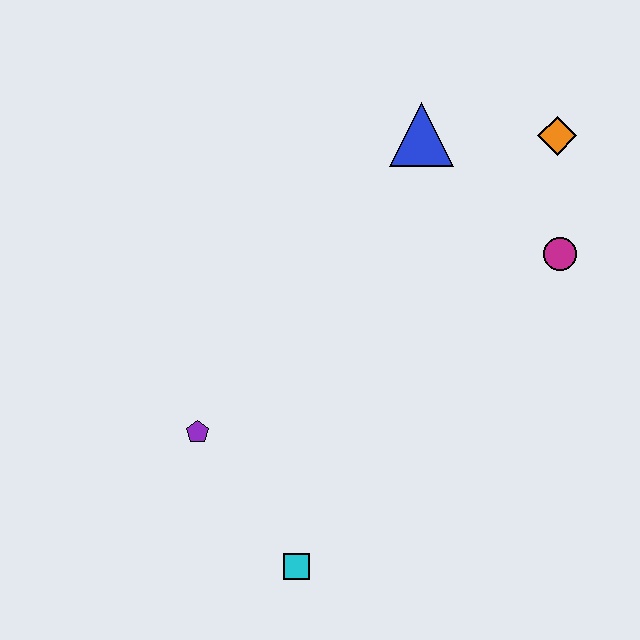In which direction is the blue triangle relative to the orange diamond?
The blue triangle is to the left of the orange diamond.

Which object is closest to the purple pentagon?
The cyan square is closest to the purple pentagon.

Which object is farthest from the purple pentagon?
The orange diamond is farthest from the purple pentagon.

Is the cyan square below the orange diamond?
Yes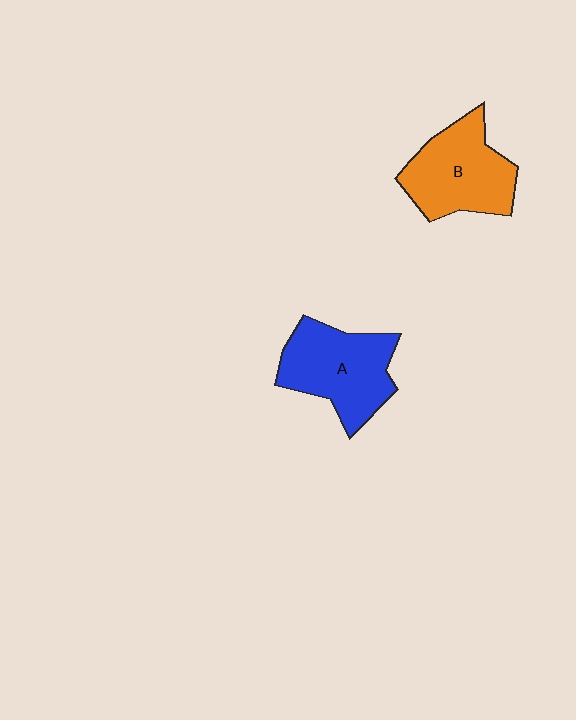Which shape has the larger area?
Shape A (blue).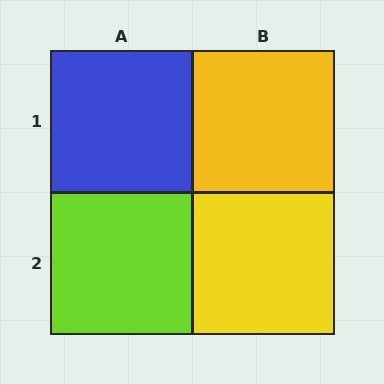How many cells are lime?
1 cell is lime.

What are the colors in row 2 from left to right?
Lime, yellow.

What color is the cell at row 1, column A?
Blue.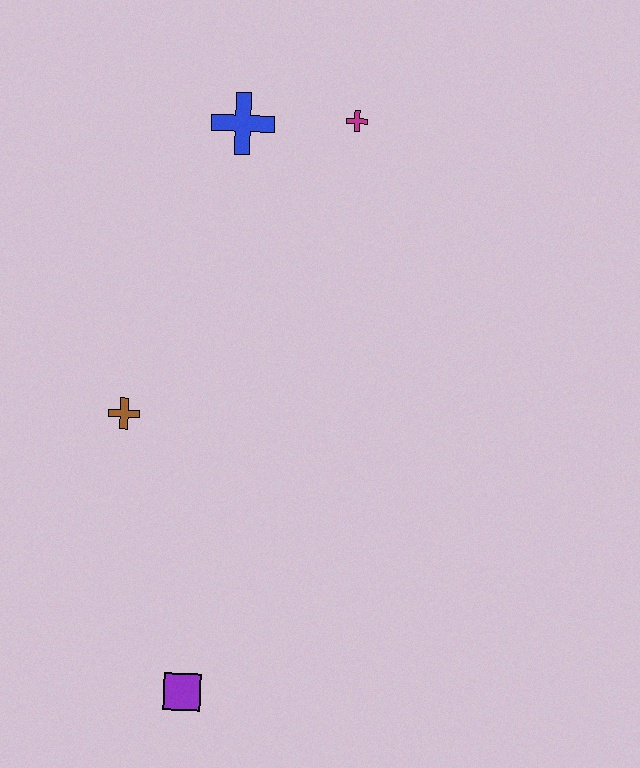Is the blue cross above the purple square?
Yes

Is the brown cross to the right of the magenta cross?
No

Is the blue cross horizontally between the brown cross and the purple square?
No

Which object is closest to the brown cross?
The purple square is closest to the brown cross.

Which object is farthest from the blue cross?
The purple square is farthest from the blue cross.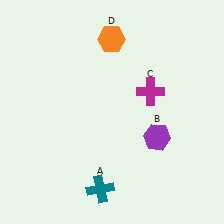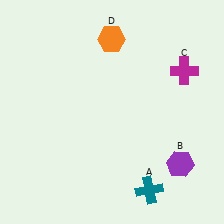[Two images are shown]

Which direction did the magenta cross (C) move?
The magenta cross (C) moved right.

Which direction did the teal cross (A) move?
The teal cross (A) moved right.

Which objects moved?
The objects that moved are: the teal cross (A), the purple hexagon (B), the magenta cross (C).